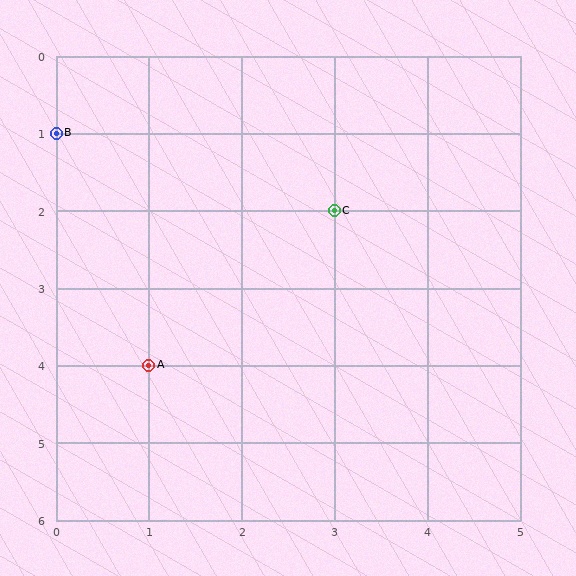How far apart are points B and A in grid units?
Points B and A are 1 column and 3 rows apart (about 3.2 grid units diagonally).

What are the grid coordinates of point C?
Point C is at grid coordinates (3, 2).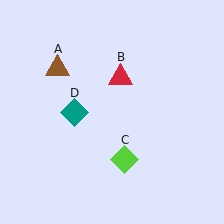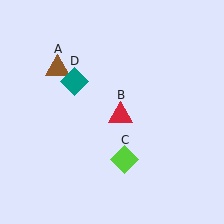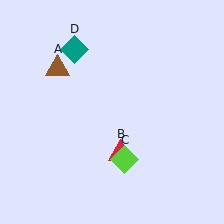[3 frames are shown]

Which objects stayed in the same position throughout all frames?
Brown triangle (object A) and lime diamond (object C) remained stationary.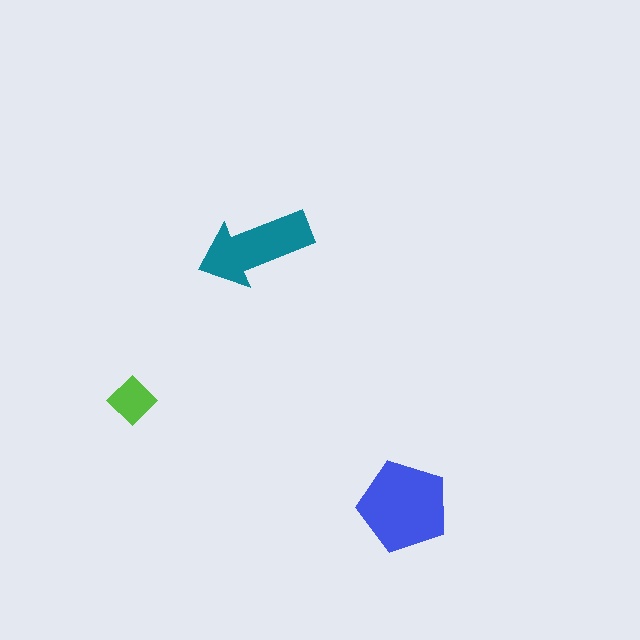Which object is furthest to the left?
The lime diamond is leftmost.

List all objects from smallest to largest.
The lime diamond, the teal arrow, the blue pentagon.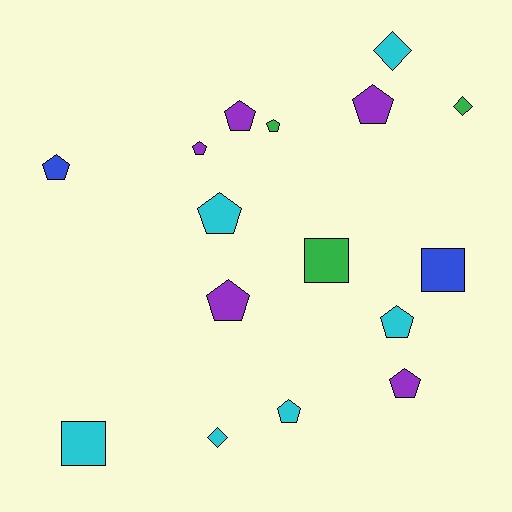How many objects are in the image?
There are 16 objects.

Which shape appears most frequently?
Pentagon, with 10 objects.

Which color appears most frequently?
Cyan, with 6 objects.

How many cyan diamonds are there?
There are 2 cyan diamonds.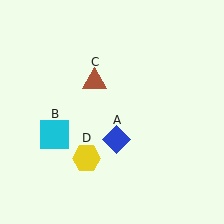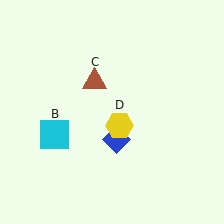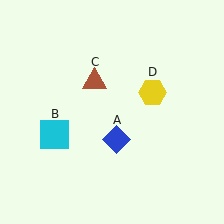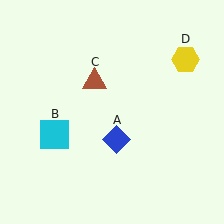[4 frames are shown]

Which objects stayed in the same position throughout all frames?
Blue diamond (object A) and cyan square (object B) and brown triangle (object C) remained stationary.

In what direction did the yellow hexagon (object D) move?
The yellow hexagon (object D) moved up and to the right.